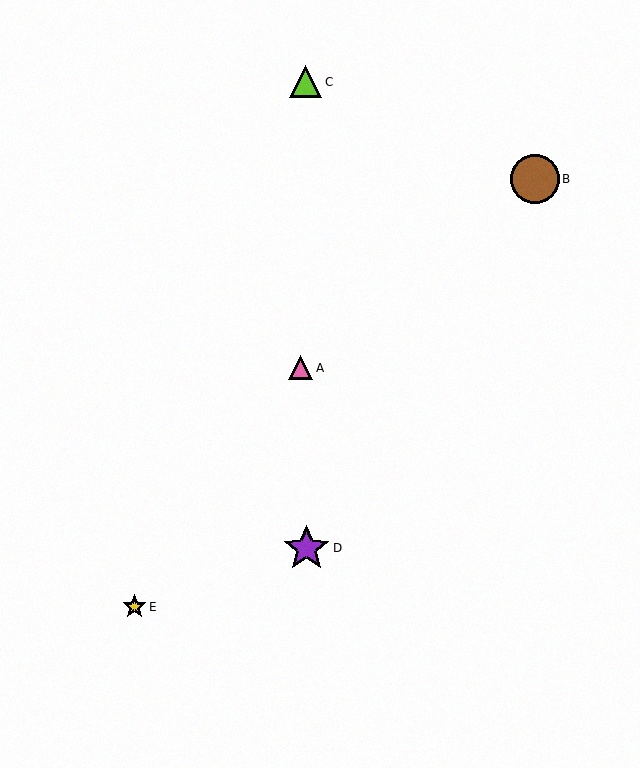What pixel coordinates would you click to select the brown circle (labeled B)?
Click at (535, 179) to select the brown circle B.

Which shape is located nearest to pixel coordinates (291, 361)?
The pink triangle (labeled A) at (301, 368) is nearest to that location.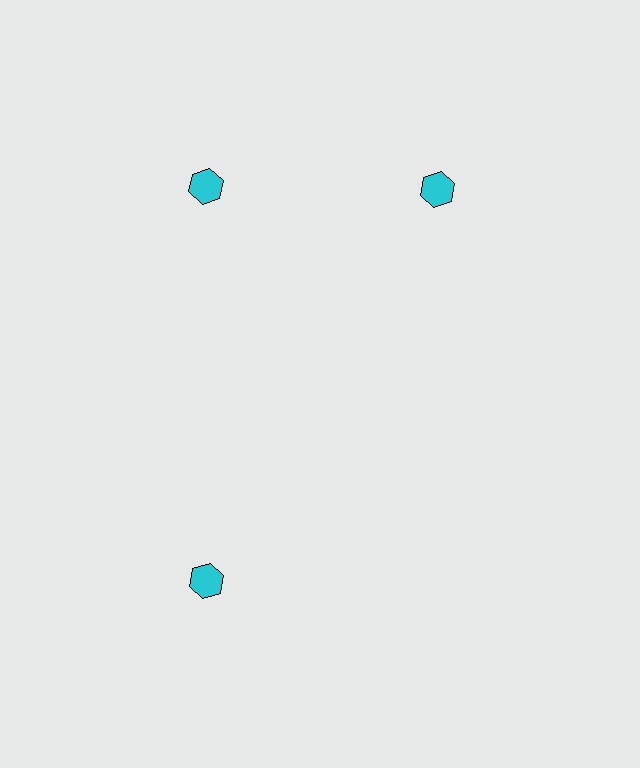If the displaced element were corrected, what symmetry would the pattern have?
It would have 3-fold rotational symmetry — the pattern would map onto itself every 120 degrees.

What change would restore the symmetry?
The symmetry would be restored by rotating it back into even spacing with its neighbors so that all 3 hexagons sit at equal angles and equal distance from the center.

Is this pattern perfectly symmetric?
No. The 3 cyan hexagons are arranged in a ring, but one element near the 3 o'clock position is rotated out of alignment along the ring, breaking the 3-fold rotational symmetry.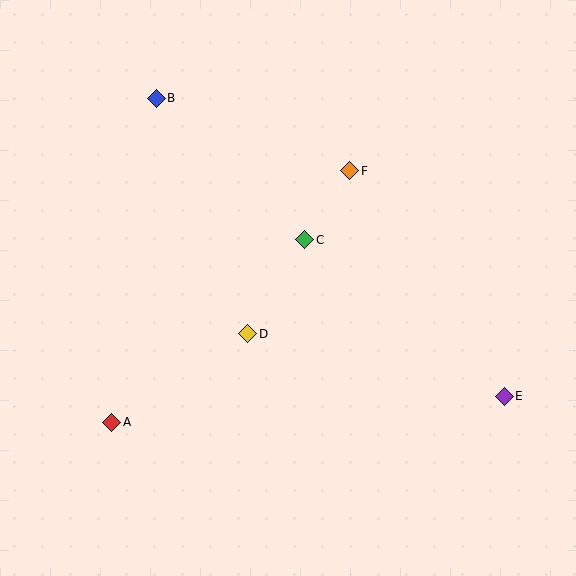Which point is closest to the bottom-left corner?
Point A is closest to the bottom-left corner.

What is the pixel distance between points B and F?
The distance between B and F is 207 pixels.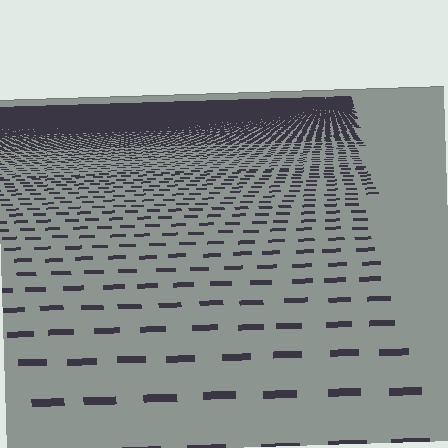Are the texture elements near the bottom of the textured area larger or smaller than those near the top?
Larger. Near the bottom, elements are closer to the viewer and appear at a bigger on-screen size.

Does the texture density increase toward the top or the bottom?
Density increases toward the top.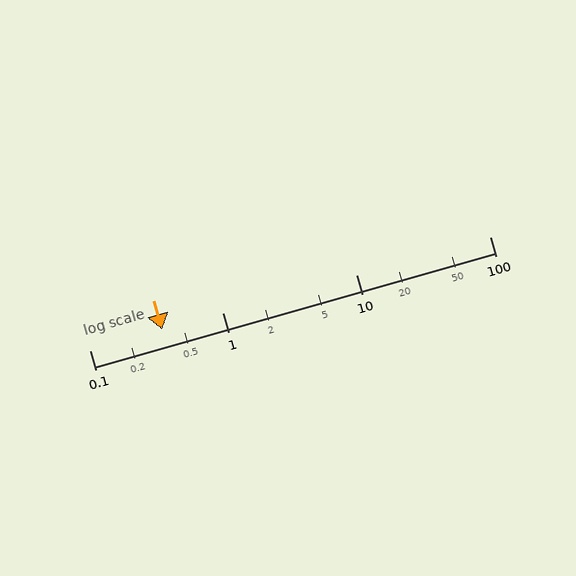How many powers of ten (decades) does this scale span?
The scale spans 3 decades, from 0.1 to 100.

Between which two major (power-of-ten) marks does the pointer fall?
The pointer is between 0.1 and 1.